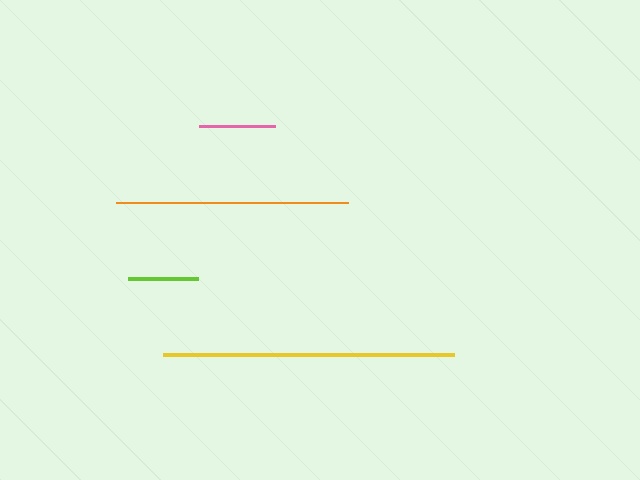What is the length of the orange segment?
The orange segment is approximately 232 pixels long.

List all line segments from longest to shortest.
From longest to shortest: yellow, orange, pink, lime.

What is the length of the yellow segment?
The yellow segment is approximately 291 pixels long.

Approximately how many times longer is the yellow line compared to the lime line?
The yellow line is approximately 4.1 times the length of the lime line.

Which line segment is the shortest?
The lime line is the shortest at approximately 70 pixels.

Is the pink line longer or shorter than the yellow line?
The yellow line is longer than the pink line.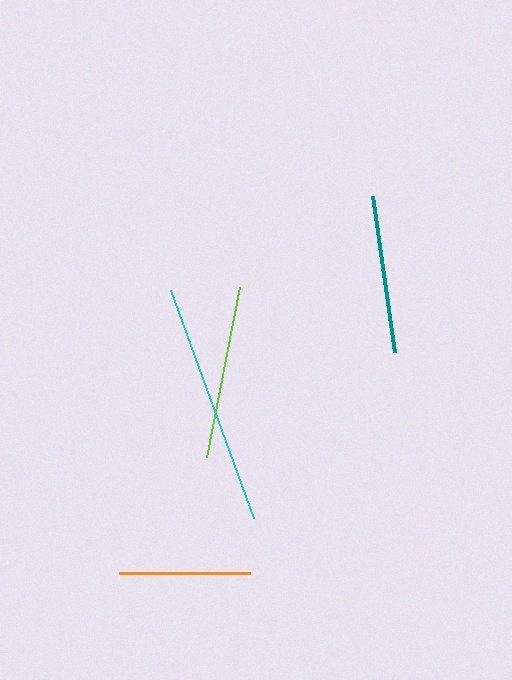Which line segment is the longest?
The cyan line is the longest at approximately 244 pixels.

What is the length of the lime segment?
The lime segment is approximately 174 pixels long.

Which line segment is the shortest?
The orange line is the shortest at approximately 131 pixels.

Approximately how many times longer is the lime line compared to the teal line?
The lime line is approximately 1.1 times the length of the teal line.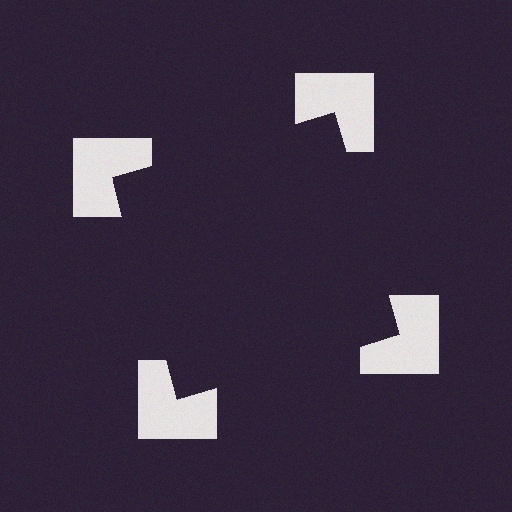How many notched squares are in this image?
There are 4 — one at each vertex of the illusory square.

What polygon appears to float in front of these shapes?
An illusory square — its edges are inferred from the aligned wedge cuts in the notched squares, not physically drawn.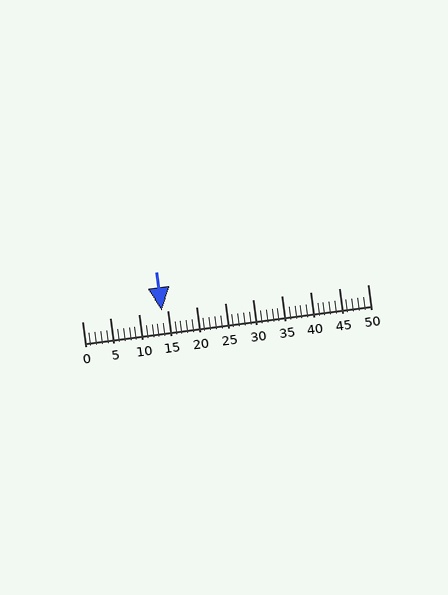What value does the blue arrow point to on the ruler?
The blue arrow points to approximately 14.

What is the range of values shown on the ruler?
The ruler shows values from 0 to 50.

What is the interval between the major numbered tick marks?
The major tick marks are spaced 5 units apart.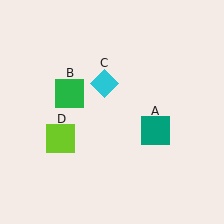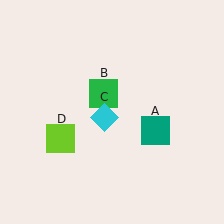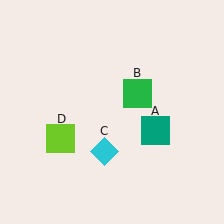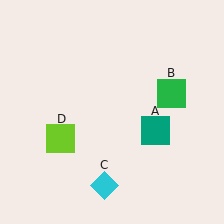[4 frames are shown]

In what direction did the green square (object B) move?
The green square (object B) moved right.